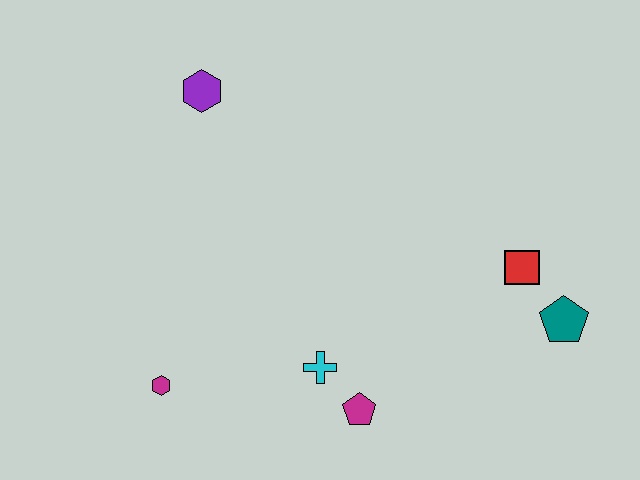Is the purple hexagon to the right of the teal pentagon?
No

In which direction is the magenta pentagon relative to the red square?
The magenta pentagon is to the left of the red square.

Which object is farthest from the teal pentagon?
The purple hexagon is farthest from the teal pentagon.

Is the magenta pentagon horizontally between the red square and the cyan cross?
Yes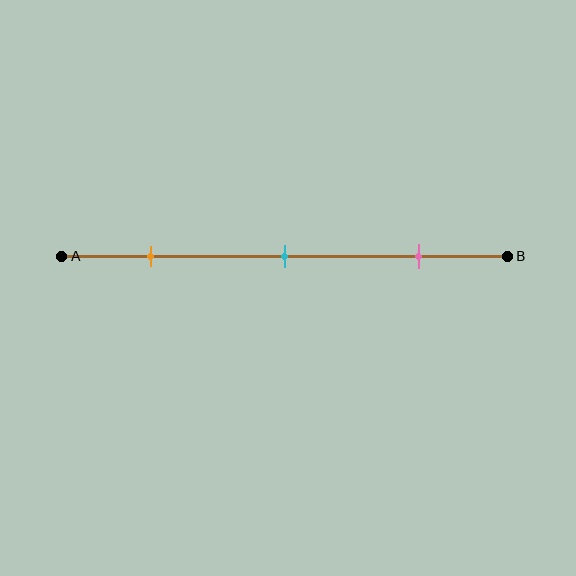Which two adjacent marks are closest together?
The orange and cyan marks are the closest adjacent pair.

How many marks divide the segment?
There are 3 marks dividing the segment.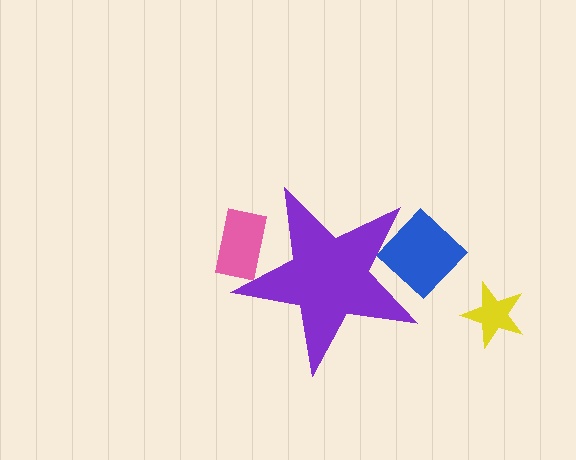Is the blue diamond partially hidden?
Yes, the blue diamond is partially hidden behind the purple star.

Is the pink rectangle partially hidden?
Yes, the pink rectangle is partially hidden behind the purple star.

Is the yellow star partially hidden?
No, the yellow star is fully visible.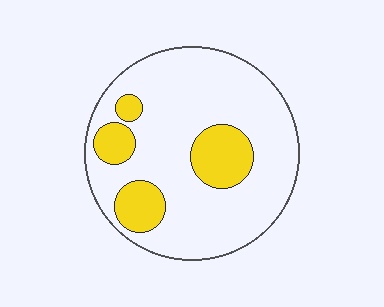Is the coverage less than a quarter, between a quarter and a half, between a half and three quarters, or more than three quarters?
Less than a quarter.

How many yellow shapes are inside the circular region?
4.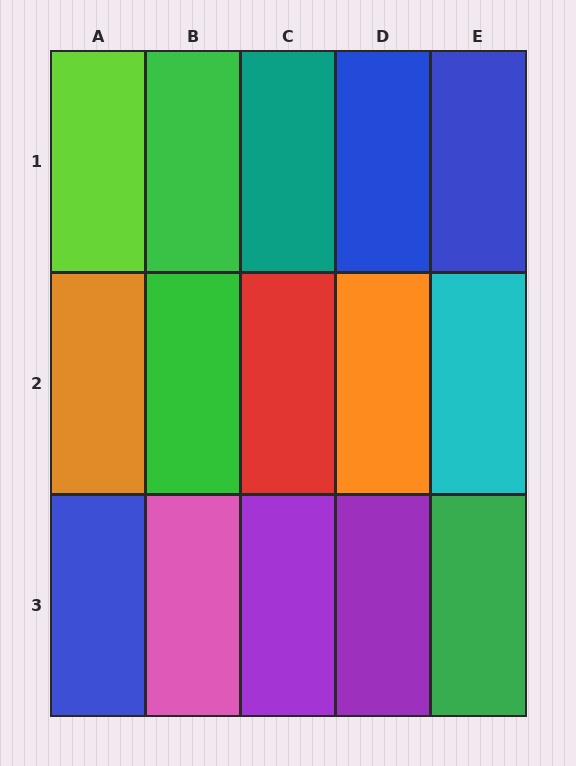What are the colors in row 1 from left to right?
Lime, green, teal, blue, blue.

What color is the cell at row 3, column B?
Pink.